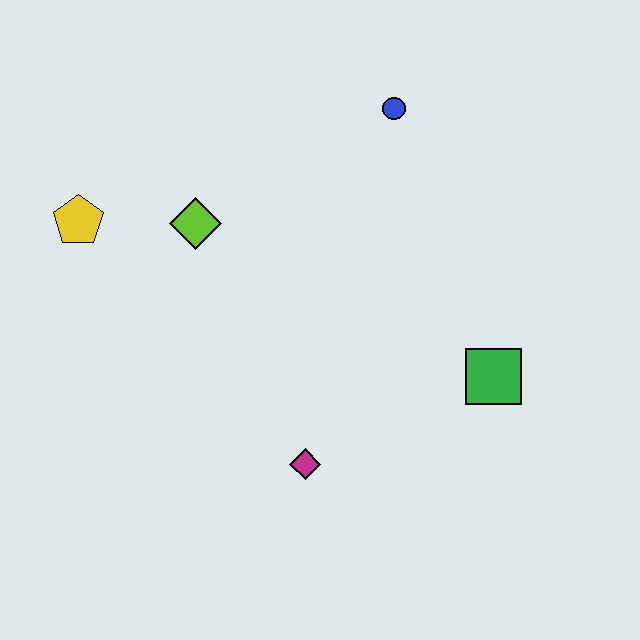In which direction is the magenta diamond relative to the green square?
The magenta diamond is to the left of the green square.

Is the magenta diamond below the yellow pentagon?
Yes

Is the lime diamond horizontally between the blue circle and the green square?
No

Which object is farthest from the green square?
The yellow pentagon is farthest from the green square.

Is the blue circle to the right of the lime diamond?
Yes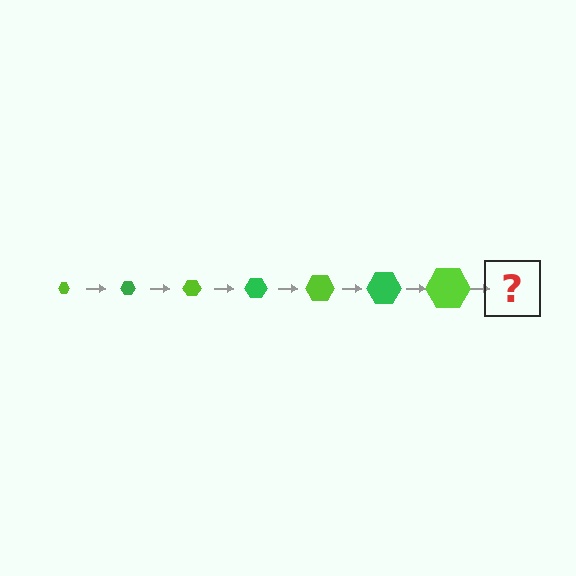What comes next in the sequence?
The next element should be a green hexagon, larger than the previous one.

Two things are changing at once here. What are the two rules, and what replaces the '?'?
The two rules are that the hexagon grows larger each step and the color cycles through lime and green. The '?' should be a green hexagon, larger than the previous one.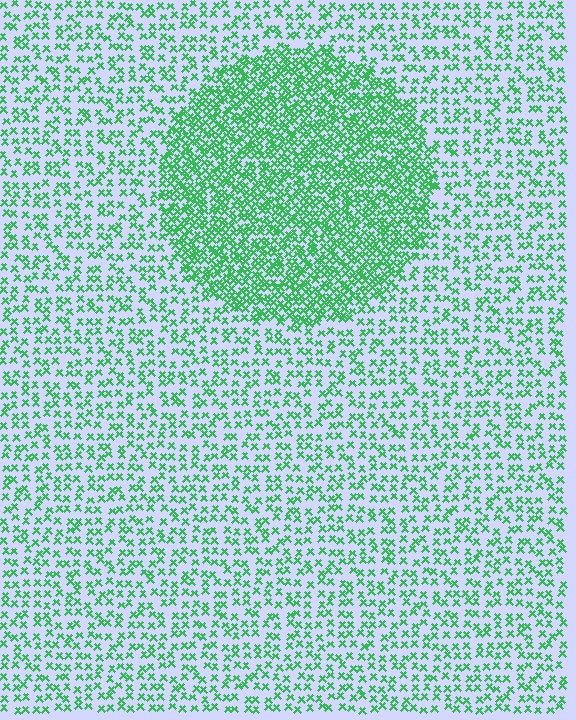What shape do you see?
I see a circle.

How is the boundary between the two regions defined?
The boundary is defined by a change in element density (approximately 2.3x ratio). All elements are the same color, size, and shape.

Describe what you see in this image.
The image contains small green elements arranged at two different densities. A circle-shaped region is visible where the elements are more densely packed than the surrounding area.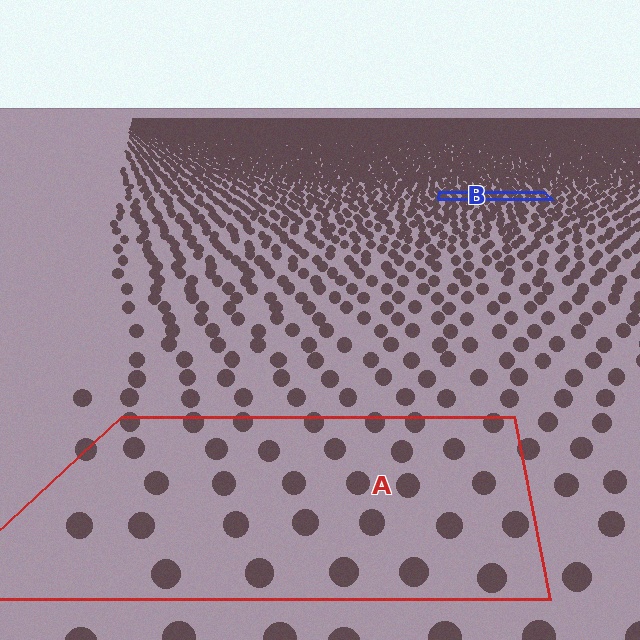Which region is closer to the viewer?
Region A is closer. The texture elements there are larger and more spread out.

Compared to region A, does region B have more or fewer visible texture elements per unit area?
Region B has more texture elements per unit area — they are packed more densely because it is farther away.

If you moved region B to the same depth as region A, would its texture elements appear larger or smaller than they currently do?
They would appear larger. At a closer depth, the same texture elements are projected at a bigger on-screen size.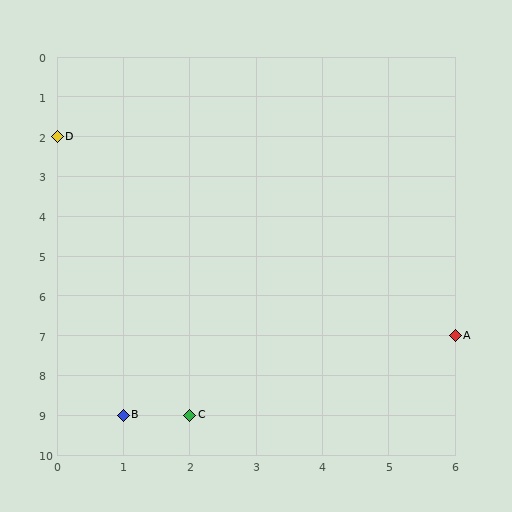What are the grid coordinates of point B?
Point B is at grid coordinates (1, 9).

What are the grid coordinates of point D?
Point D is at grid coordinates (0, 2).